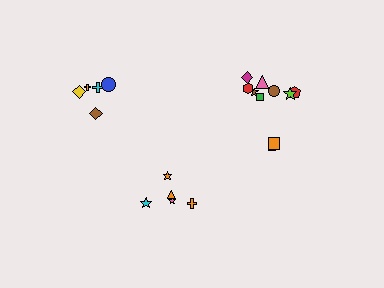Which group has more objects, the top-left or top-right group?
The top-right group.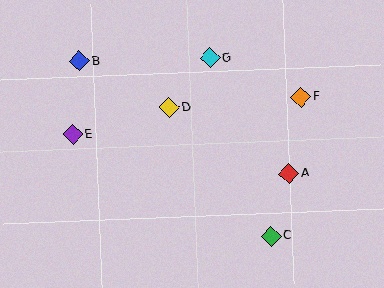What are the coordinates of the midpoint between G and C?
The midpoint between G and C is at (240, 147).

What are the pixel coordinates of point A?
Point A is at (289, 173).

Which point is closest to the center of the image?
Point D at (169, 107) is closest to the center.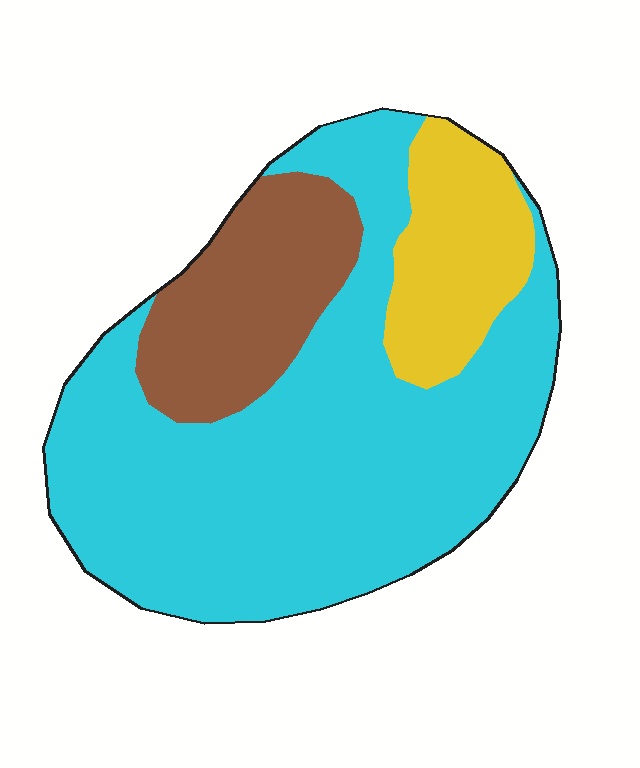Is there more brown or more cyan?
Cyan.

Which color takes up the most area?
Cyan, at roughly 65%.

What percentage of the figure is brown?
Brown takes up about one fifth (1/5) of the figure.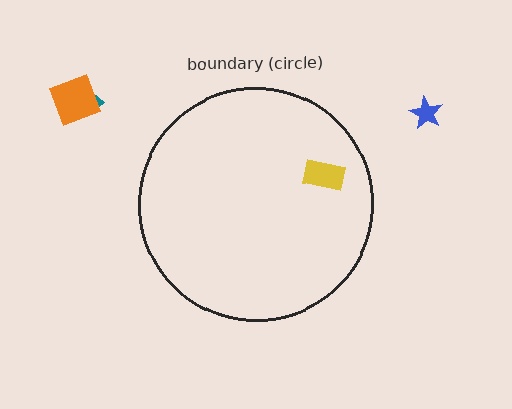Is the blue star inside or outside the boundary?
Outside.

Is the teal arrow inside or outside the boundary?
Outside.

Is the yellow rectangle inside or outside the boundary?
Inside.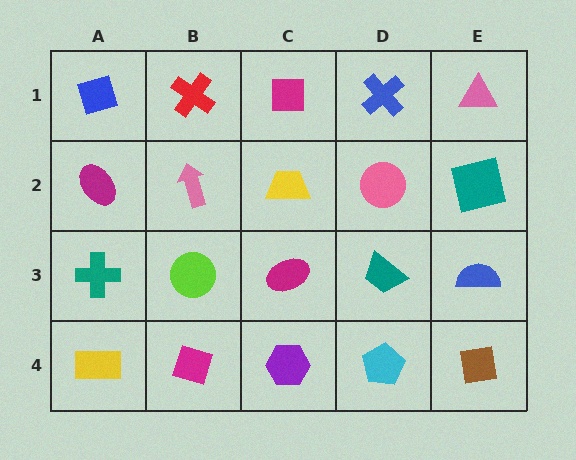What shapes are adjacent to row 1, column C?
A yellow trapezoid (row 2, column C), a red cross (row 1, column B), a blue cross (row 1, column D).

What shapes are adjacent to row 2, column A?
A blue diamond (row 1, column A), a teal cross (row 3, column A), a pink arrow (row 2, column B).